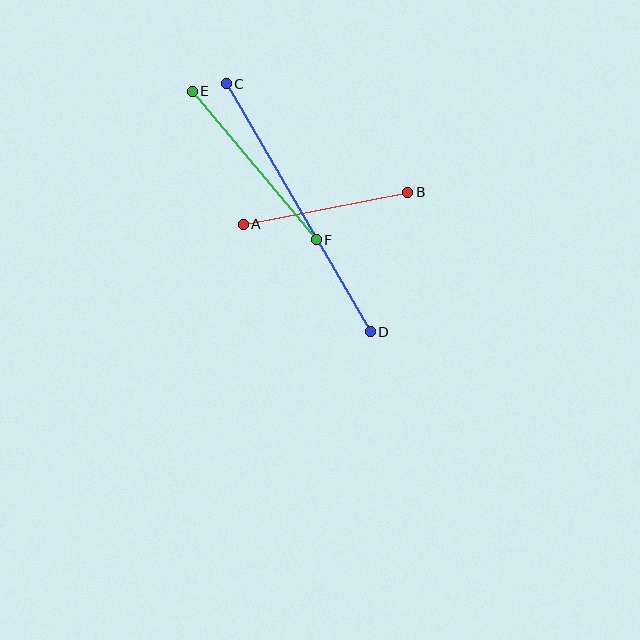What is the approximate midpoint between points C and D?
The midpoint is at approximately (298, 208) pixels.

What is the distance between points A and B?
The distance is approximately 167 pixels.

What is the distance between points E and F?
The distance is approximately 193 pixels.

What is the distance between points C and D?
The distance is approximately 287 pixels.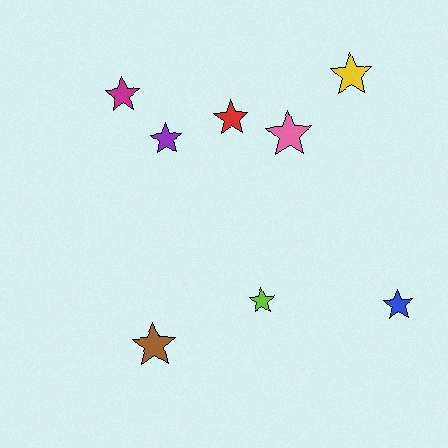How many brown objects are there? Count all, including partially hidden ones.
There is 1 brown object.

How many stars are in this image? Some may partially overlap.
There are 8 stars.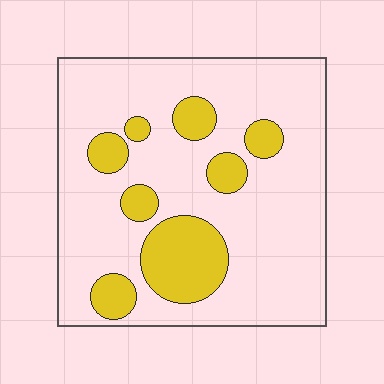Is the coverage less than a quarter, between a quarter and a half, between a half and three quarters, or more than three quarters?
Less than a quarter.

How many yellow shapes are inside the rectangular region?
8.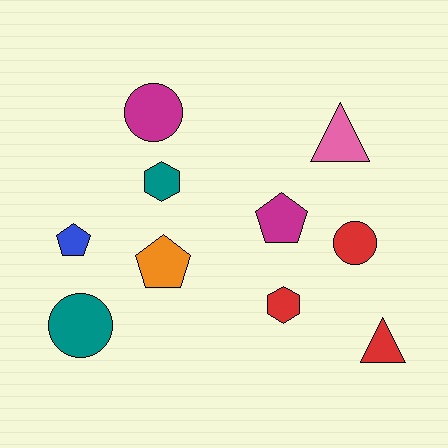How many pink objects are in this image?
There is 1 pink object.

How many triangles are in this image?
There are 2 triangles.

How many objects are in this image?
There are 10 objects.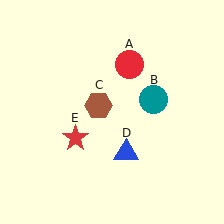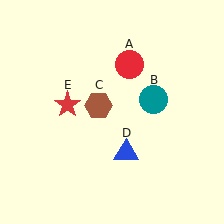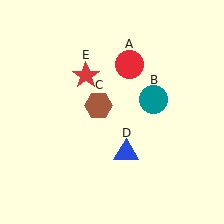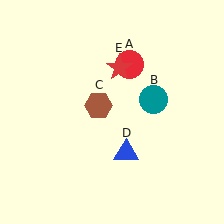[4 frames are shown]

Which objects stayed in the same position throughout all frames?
Red circle (object A) and teal circle (object B) and brown hexagon (object C) and blue triangle (object D) remained stationary.